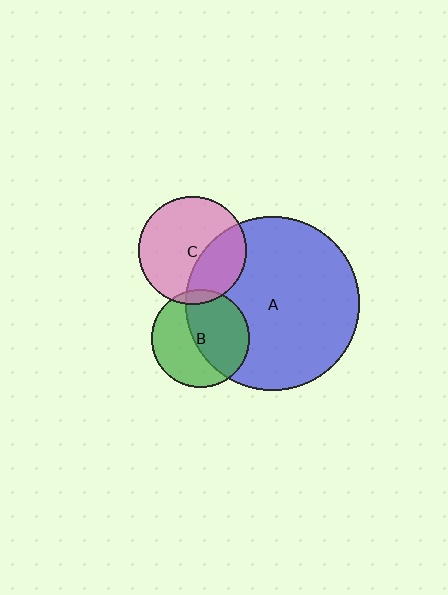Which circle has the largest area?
Circle A (blue).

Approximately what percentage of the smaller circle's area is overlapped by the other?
Approximately 5%.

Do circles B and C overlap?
Yes.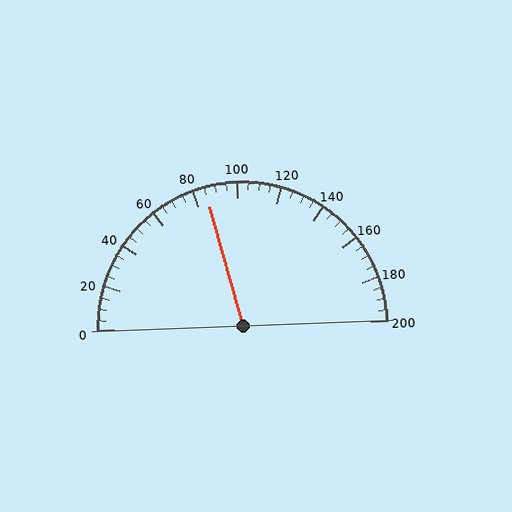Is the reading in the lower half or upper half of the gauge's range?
The reading is in the lower half of the range (0 to 200).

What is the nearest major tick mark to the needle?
The nearest major tick mark is 80.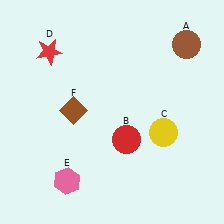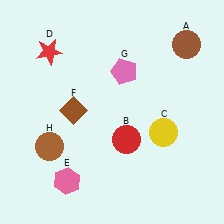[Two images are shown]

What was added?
A pink pentagon (G), a brown circle (H) were added in Image 2.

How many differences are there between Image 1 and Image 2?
There are 2 differences between the two images.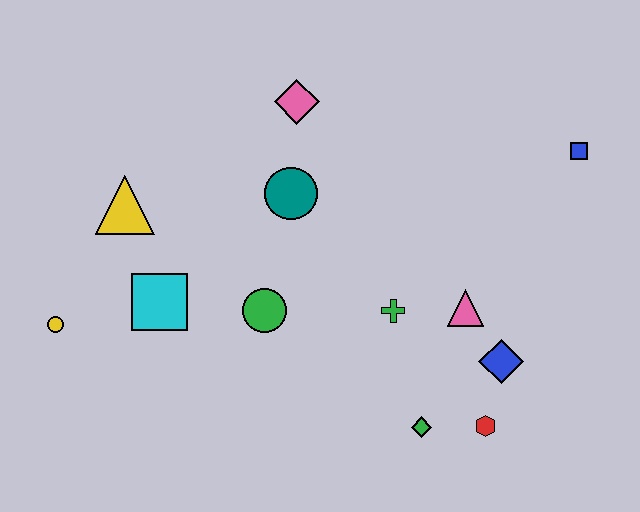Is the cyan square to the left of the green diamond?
Yes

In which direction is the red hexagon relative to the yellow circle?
The red hexagon is to the right of the yellow circle.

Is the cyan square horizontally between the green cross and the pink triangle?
No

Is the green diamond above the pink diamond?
No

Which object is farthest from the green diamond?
The yellow circle is farthest from the green diamond.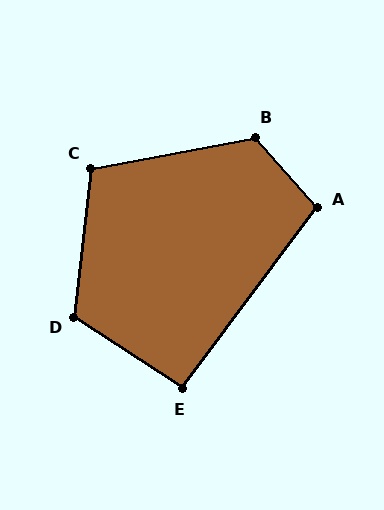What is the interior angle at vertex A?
Approximately 102 degrees (obtuse).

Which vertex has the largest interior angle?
B, at approximately 121 degrees.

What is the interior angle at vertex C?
Approximately 107 degrees (obtuse).